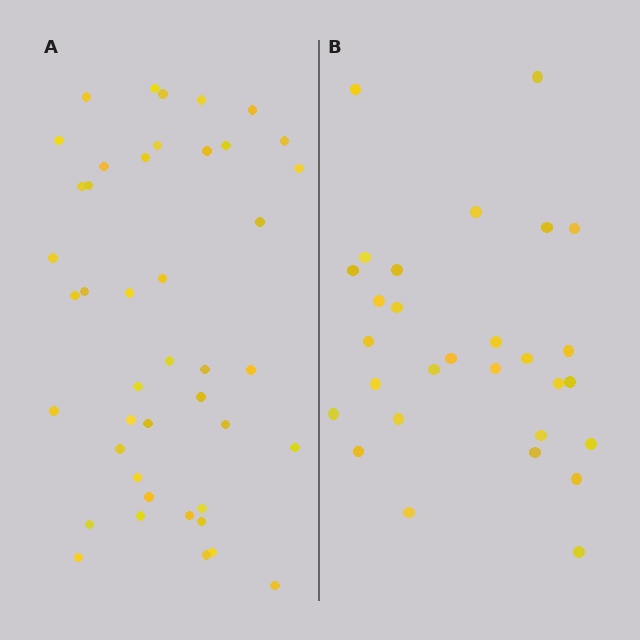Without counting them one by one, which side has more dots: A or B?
Region A (the left region) has more dots.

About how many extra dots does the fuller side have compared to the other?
Region A has approximately 15 more dots than region B.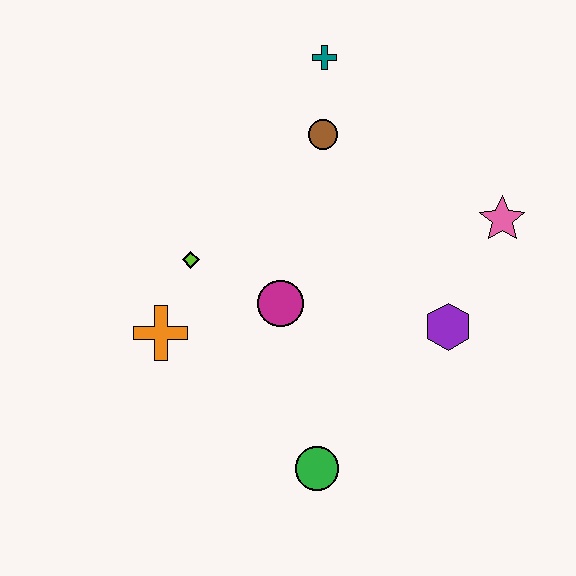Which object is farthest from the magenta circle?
The teal cross is farthest from the magenta circle.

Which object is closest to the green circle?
The magenta circle is closest to the green circle.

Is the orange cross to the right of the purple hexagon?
No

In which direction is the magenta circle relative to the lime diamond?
The magenta circle is to the right of the lime diamond.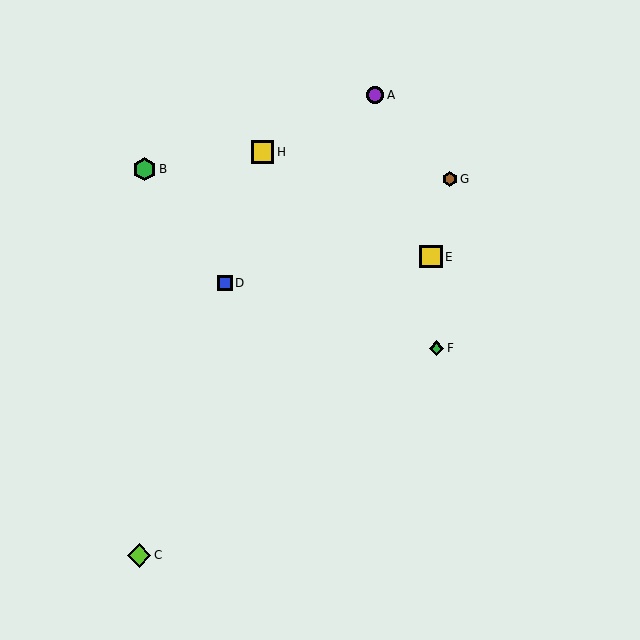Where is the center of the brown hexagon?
The center of the brown hexagon is at (450, 179).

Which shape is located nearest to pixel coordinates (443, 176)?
The brown hexagon (labeled G) at (450, 179) is nearest to that location.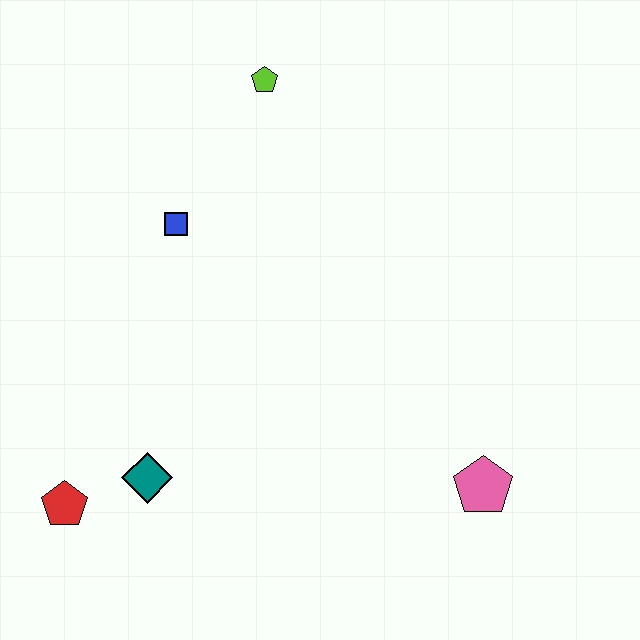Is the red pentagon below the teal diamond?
Yes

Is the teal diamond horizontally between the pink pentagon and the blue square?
No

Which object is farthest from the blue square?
The pink pentagon is farthest from the blue square.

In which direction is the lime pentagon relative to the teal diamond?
The lime pentagon is above the teal diamond.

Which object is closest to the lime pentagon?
The blue square is closest to the lime pentagon.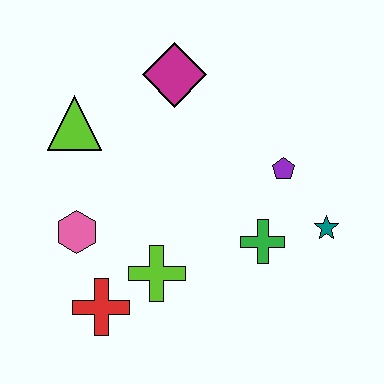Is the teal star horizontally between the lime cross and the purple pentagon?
No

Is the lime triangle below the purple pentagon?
No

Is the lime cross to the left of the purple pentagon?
Yes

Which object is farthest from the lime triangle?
The teal star is farthest from the lime triangle.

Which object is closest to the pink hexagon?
The red cross is closest to the pink hexagon.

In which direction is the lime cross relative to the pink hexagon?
The lime cross is to the right of the pink hexagon.